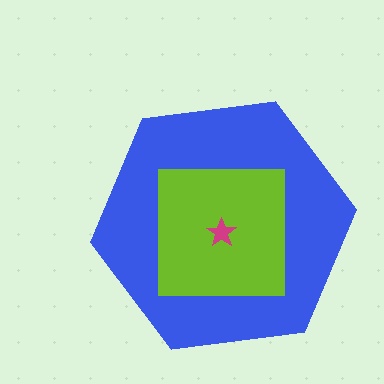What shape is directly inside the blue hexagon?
The lime square.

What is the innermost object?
The magenta star.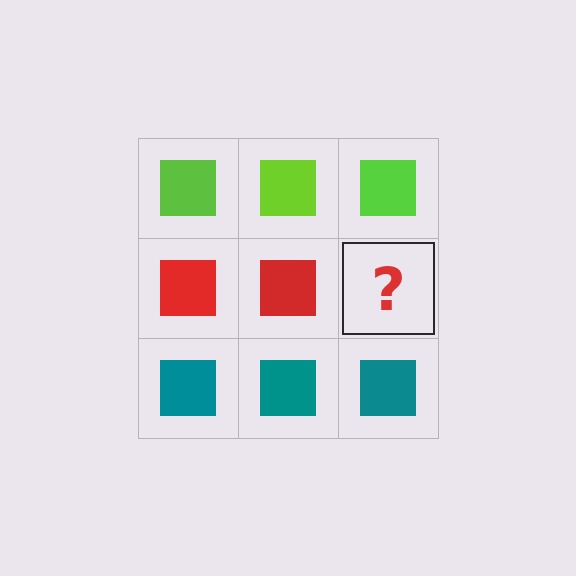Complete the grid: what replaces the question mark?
The question mark should be replaced with a red square.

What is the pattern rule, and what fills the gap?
The rule is that each row has a consistent color. The gap should be filled with a red square.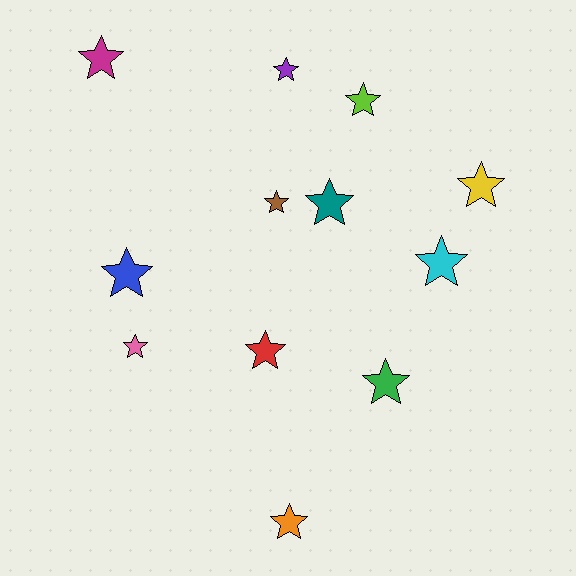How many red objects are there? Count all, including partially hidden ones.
There is 1 red object.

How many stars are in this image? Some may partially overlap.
There are 12 stars.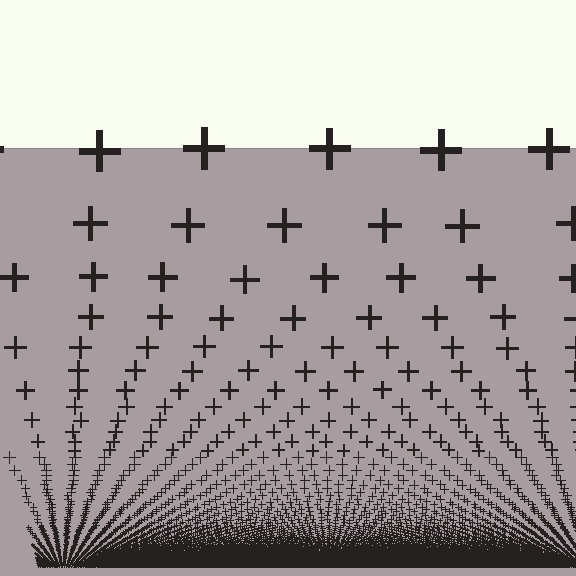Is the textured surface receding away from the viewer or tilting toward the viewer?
The surface appears to tilt toward the viewer. Texture elements get larger and sparser toward the top.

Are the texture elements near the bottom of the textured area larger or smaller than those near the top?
Smaller. The gradient is inverted — elements near the bottom are smaller and denser.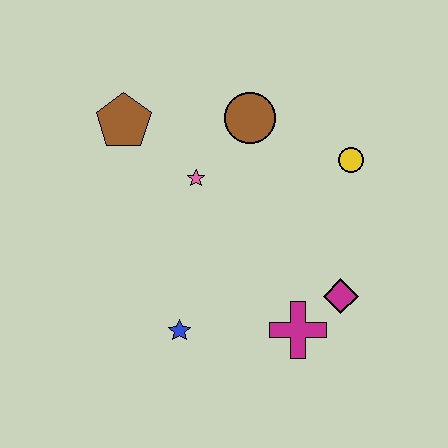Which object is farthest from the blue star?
The yellow circle is farthest from the blue star.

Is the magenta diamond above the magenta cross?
Yes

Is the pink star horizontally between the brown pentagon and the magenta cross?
Yes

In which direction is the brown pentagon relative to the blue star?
The brown pentagon is above the blue star.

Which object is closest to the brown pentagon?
The pink star is closest to the brown pentagon.